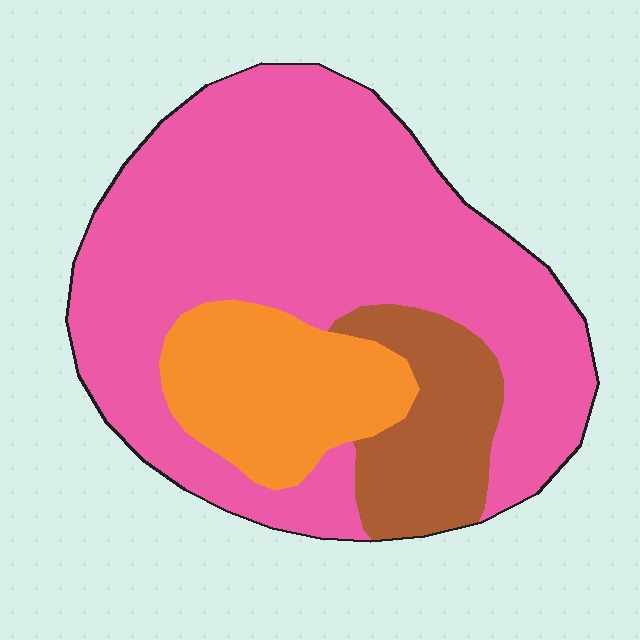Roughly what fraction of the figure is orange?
Orange covers 18% of the figure.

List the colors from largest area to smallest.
From largest to smallest: pink, orange, brown.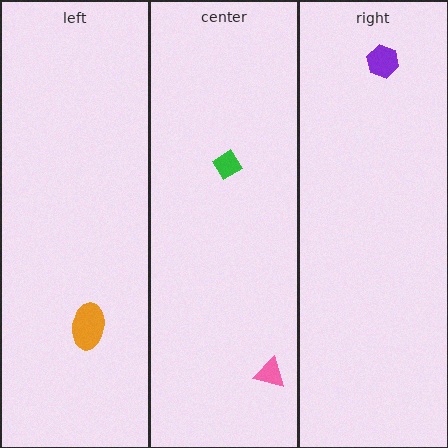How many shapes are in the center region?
2.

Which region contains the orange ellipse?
The left region.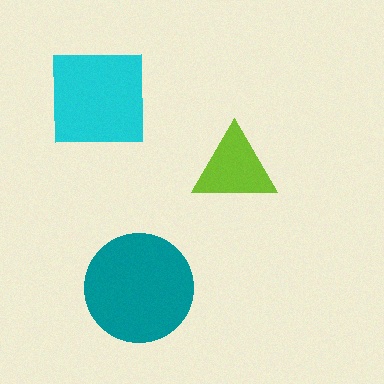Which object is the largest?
The teal circle.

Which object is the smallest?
The lime triangle.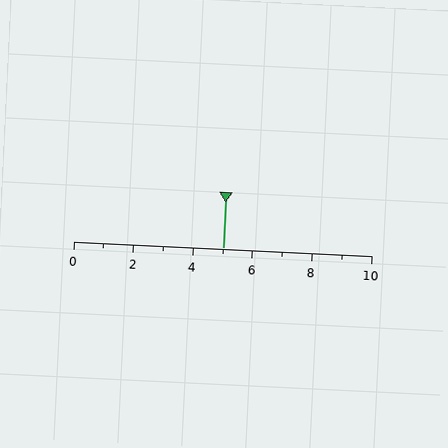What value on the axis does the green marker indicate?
The marker indicates approximately 5.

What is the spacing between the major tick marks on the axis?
The major ticks are spaced 2 apart.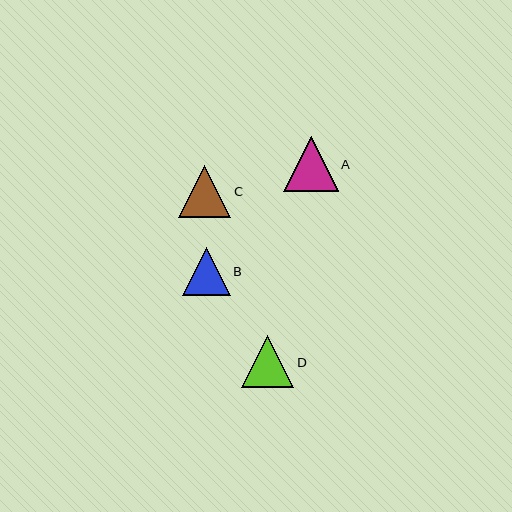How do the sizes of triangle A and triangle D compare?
Triangle A and triangle D are approximately the same size.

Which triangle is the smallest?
Triangle B is the smallest with a size of approximately 48 pixels.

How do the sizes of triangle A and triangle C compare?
Triangle A and triangle C are approximately the same size.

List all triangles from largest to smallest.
From largest to smallest: A, C, D, B.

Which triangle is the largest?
Triangle A is the largest with a size of approximately 55 pixels.